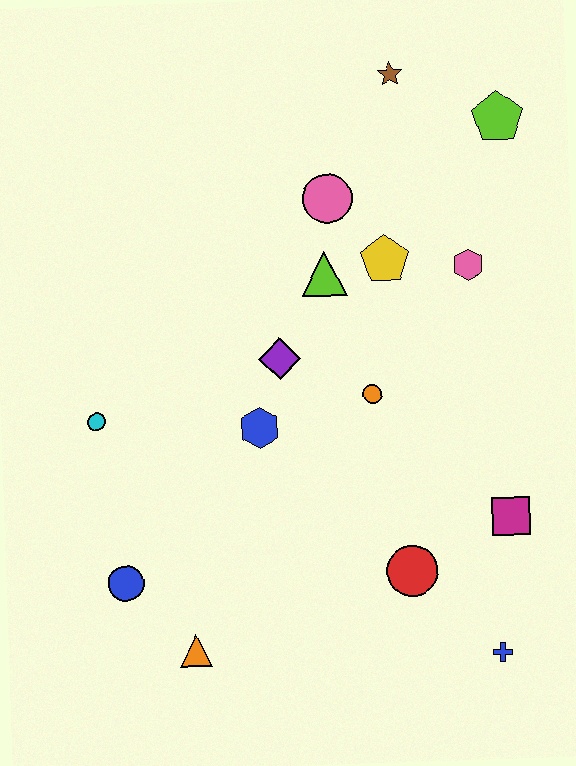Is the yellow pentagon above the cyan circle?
Yes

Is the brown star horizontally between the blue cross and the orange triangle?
Yes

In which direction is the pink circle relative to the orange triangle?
The pink circle is above the orange triangle.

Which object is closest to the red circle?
The magenta square is closest to the red circle.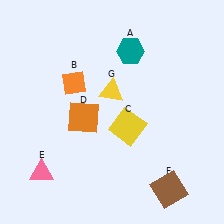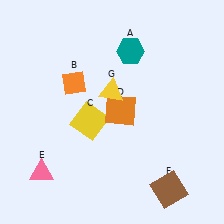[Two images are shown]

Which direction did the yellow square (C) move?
The yellow square (C) moved left.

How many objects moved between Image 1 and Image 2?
2 objects moved between the two images.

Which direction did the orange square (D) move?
The orange square (D) moved right.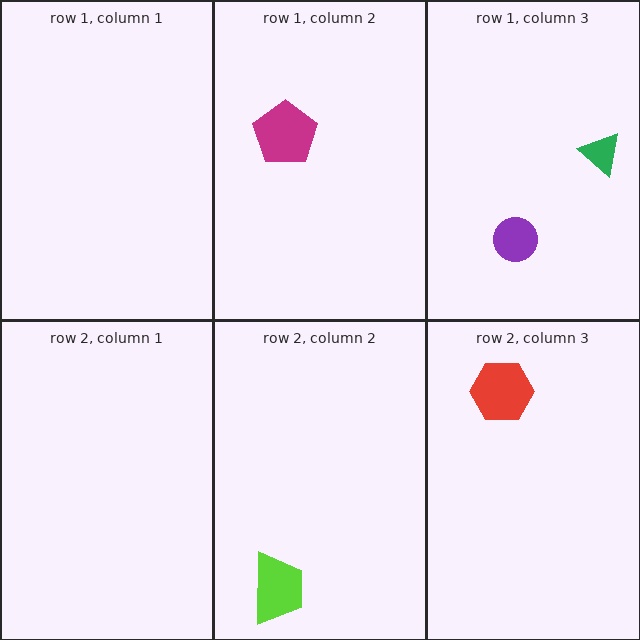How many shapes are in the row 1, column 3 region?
2.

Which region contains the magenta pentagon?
The row 1, column 2 region.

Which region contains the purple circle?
The row 1, column 3 region.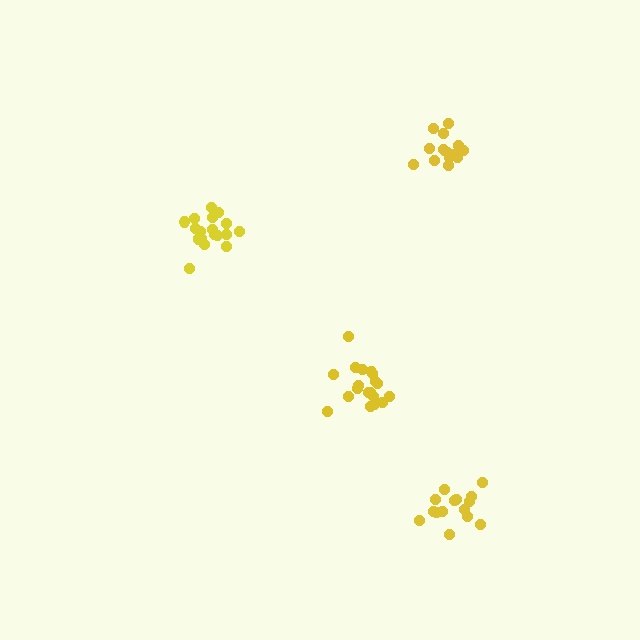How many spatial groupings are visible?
There are 4 spatial groupings.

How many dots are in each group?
Group 1: 19 dots, Group 2: 15 dots, Group 3: 19 dots, Group 4: 15 dots (68 total).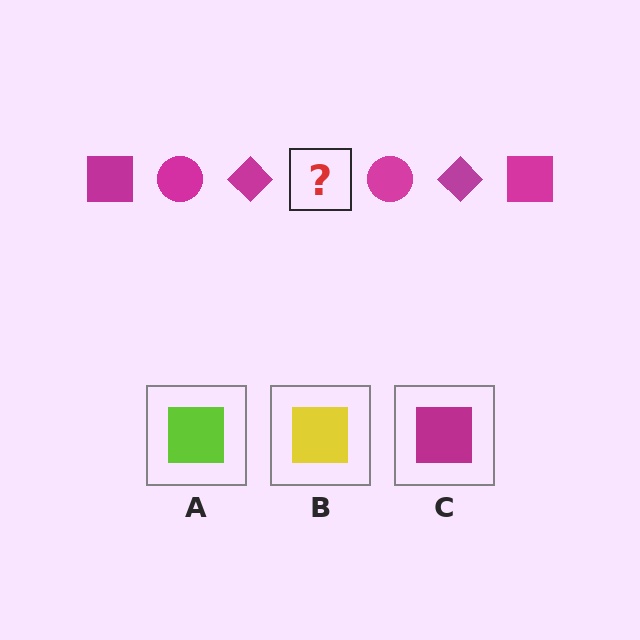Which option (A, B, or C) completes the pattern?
C.